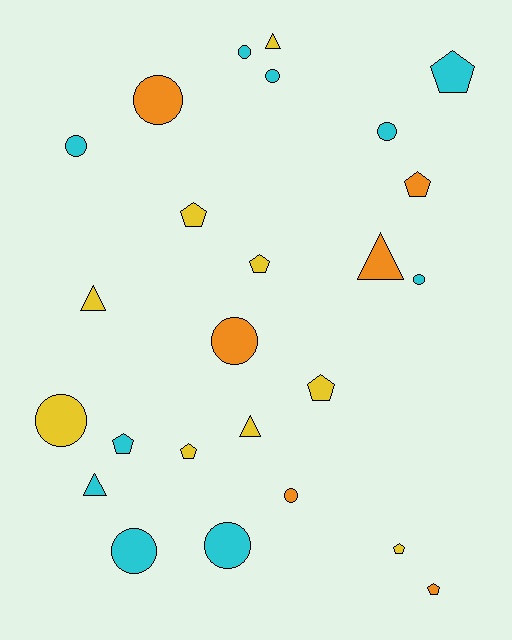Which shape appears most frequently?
Circle, with 11 objects.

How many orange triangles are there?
There is 1 orange triangle.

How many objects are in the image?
There are 25 objects.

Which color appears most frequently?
Cyan, with 10 objects.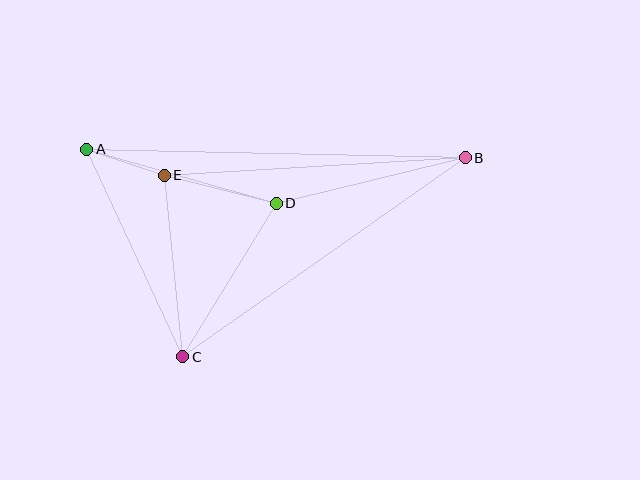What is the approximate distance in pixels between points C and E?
The distance between C and E is approximately 183 pixels.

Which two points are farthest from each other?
Points A and B are farthest from each other.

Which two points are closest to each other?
Points A and E are closest to each other.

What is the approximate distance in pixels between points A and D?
The distance between A and D is approximately 197 pixels.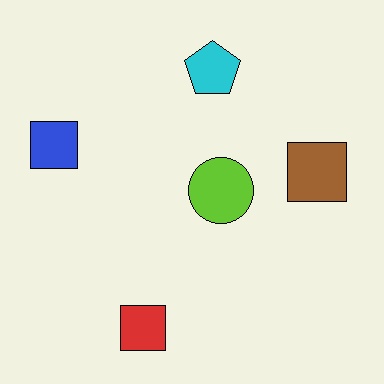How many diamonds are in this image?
There are no diamonds.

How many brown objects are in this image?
There is 1 brown object.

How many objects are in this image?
There are 5 objects.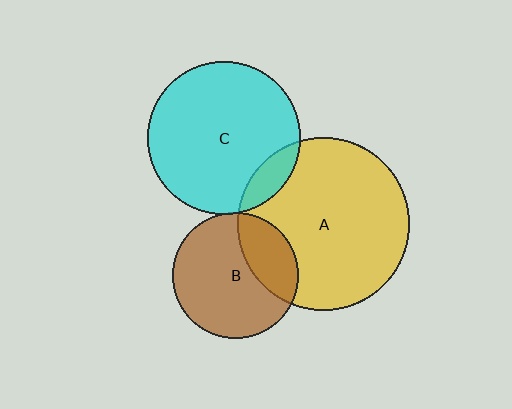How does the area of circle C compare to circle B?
Approximately 1.5 times.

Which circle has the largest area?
Circle A (yellow).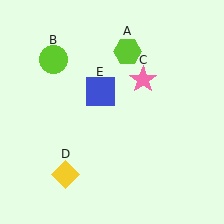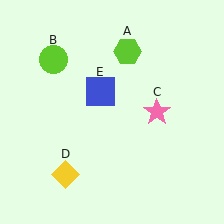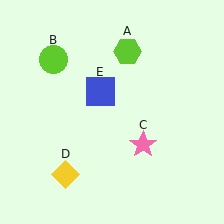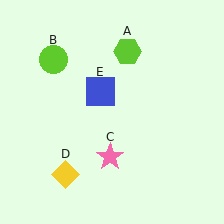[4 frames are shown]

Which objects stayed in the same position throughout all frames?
Lime hexagon (object A) and lime circle (object B) and yellow diamond (object D) and blue square (object E) remained stationary.